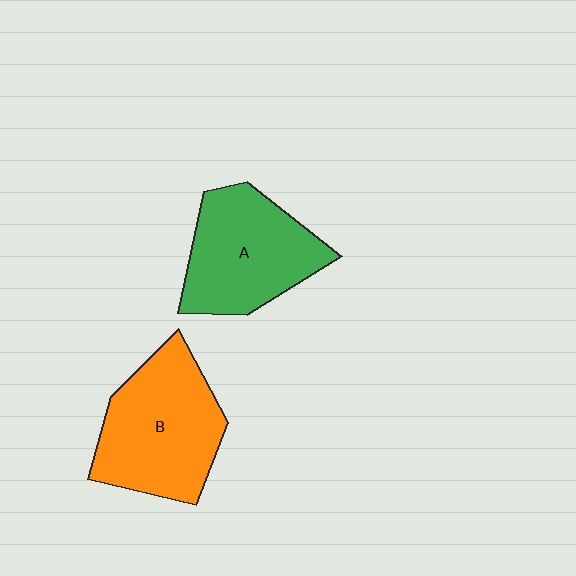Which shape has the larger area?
Shape B (orange).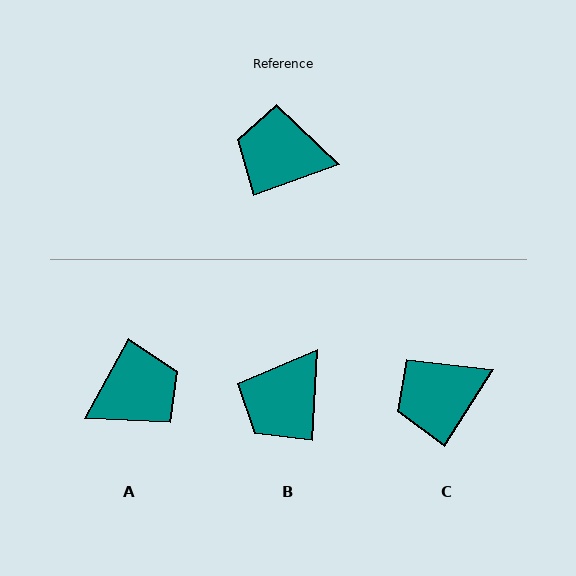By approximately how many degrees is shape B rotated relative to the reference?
Approximately 67 degrees counter-clockwise.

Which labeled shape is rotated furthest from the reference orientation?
A, about 139 degrees away.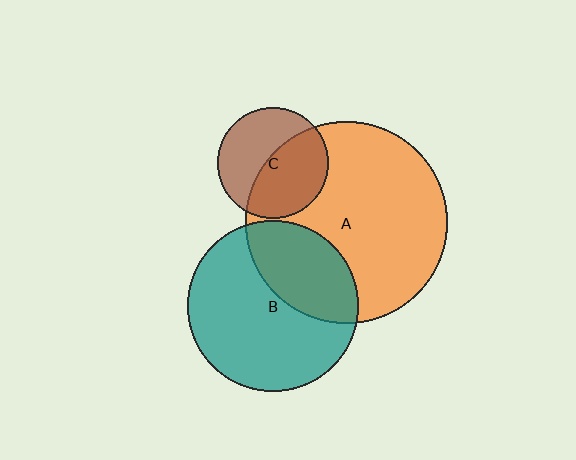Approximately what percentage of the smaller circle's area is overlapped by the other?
Approximately 50%.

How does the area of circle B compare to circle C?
Approximately 2.4 times.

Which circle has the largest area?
Circle A (orange).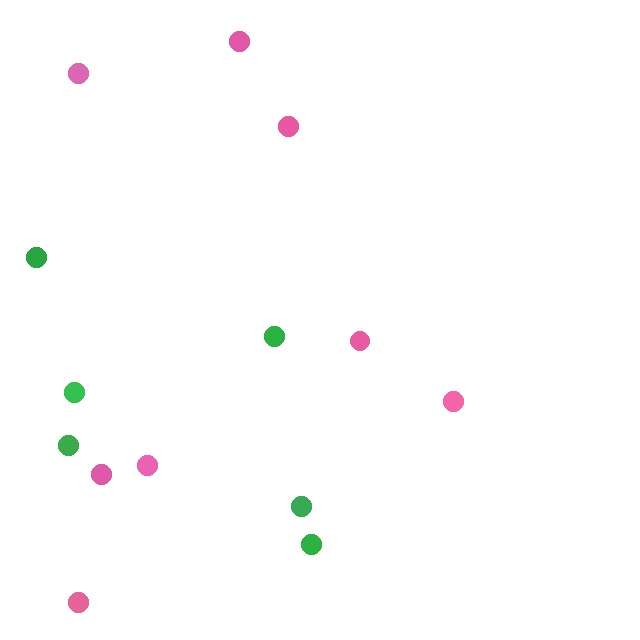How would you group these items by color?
There are 2 groups: one group of pink circles (8) and one group of green circles (6).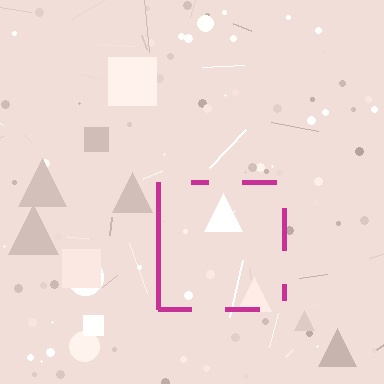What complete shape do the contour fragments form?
The contour fragments form a square.